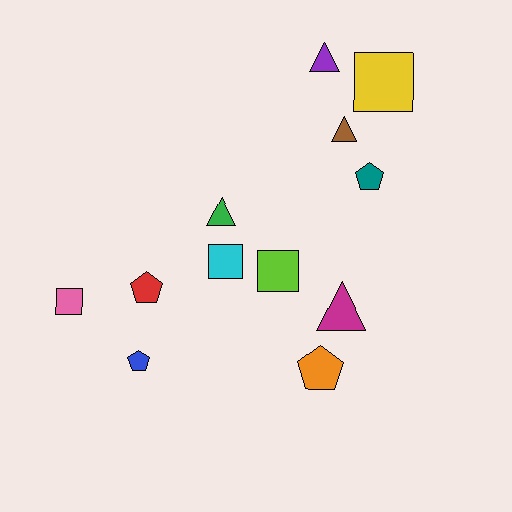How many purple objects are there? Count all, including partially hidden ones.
There is 1 purple object.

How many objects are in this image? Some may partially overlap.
There are 12 objects.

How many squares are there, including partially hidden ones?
There are 4 squares.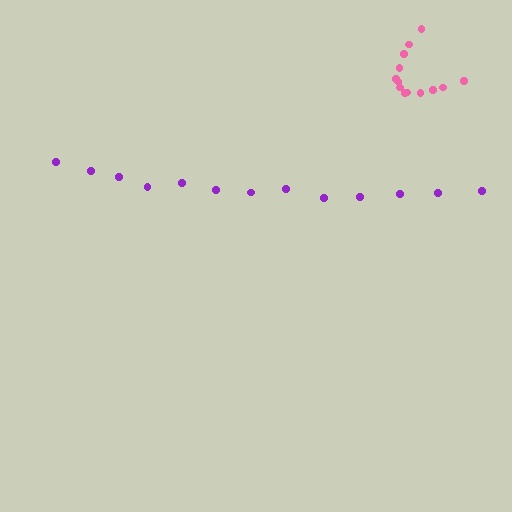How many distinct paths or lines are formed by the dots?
There are 2 distinct paths.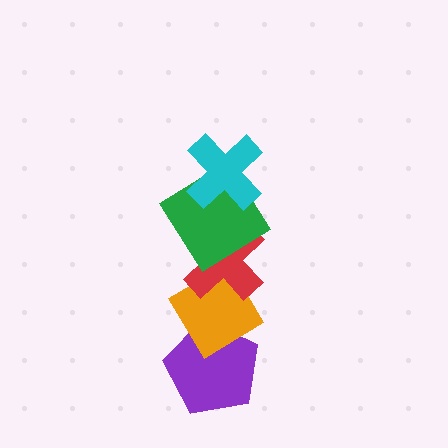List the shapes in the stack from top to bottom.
From top to bottom: the cyan cross, the green diamond, the red cross, the orange diamond, the purple pentagon.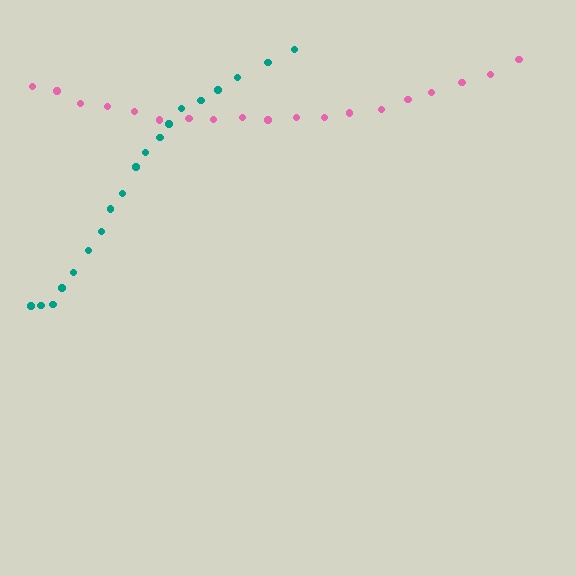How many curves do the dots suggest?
There are 2 distinct paths.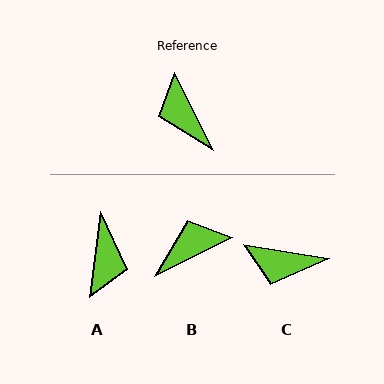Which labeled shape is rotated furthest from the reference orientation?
A, about 146 degrees away.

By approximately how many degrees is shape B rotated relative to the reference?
Approximately 90 degrees clockwise.